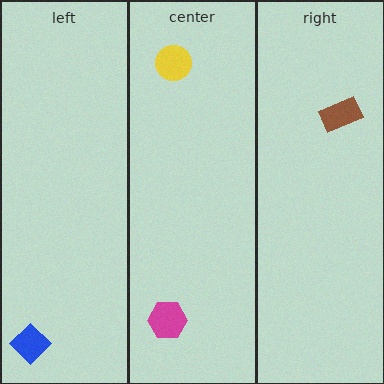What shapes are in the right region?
The brown rectangle.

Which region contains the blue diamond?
The left region.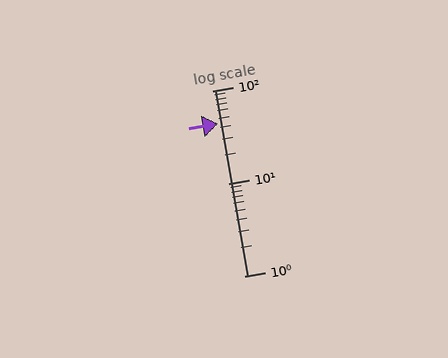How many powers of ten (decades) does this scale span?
The scale spans 2 decades, from 1 to 100.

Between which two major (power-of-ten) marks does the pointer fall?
The pointer is between 10 and 100.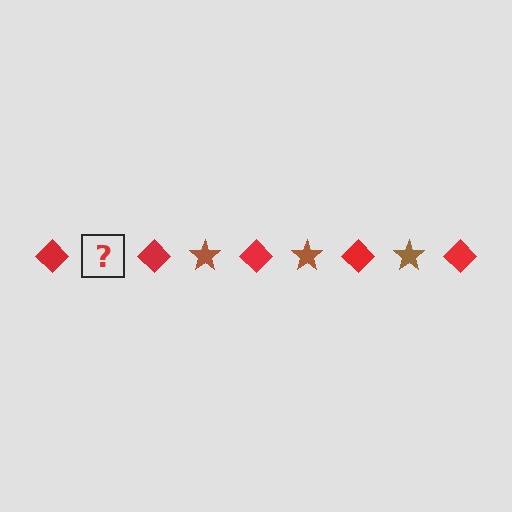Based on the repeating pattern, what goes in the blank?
The blank should be a brown star.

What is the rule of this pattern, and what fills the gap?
The rule is that the pattern alternates between red diamond and brown star. The gap should be filled with a brown star.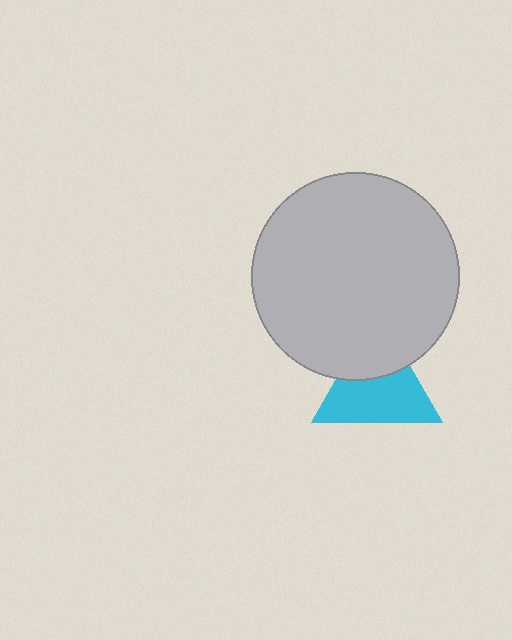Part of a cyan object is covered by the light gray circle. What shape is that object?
It is a triangle.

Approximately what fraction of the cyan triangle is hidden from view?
Roughly 36% of the cyan triangle is hidden behind the light gray circle.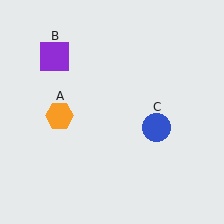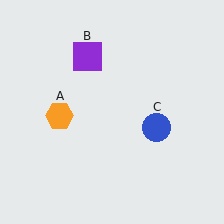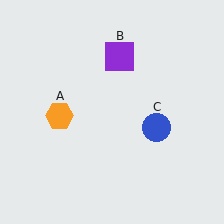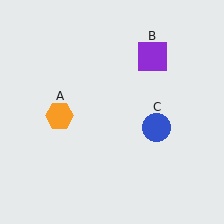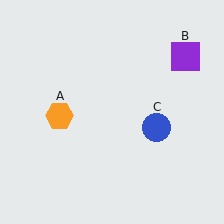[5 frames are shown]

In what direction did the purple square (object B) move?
The purple square (object B) moved right.